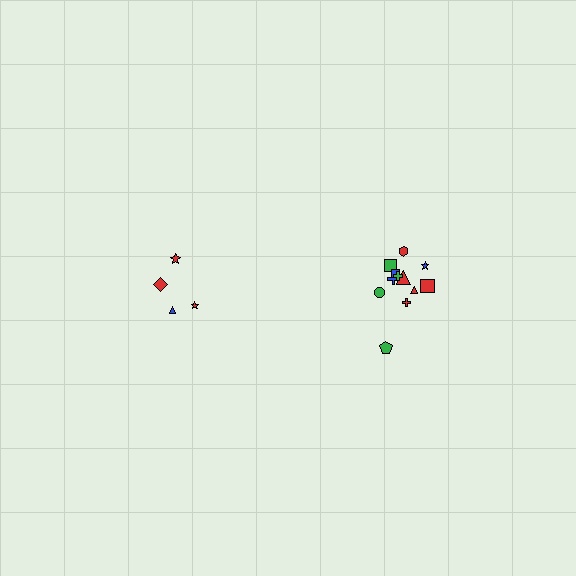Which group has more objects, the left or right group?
The right group.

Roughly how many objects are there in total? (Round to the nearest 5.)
Roughly 15 objects in total.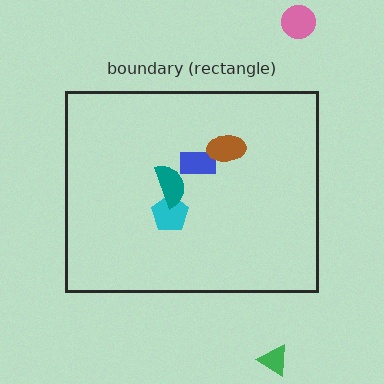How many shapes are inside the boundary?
4 inside, 2 outside.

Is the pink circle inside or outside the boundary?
Outside.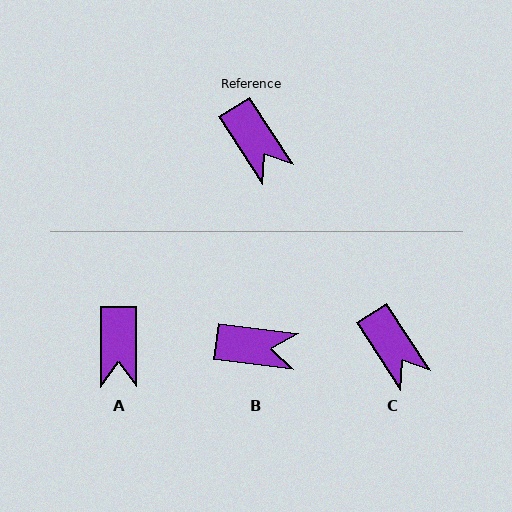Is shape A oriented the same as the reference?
No, it is off by about 33 degrees.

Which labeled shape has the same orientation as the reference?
C.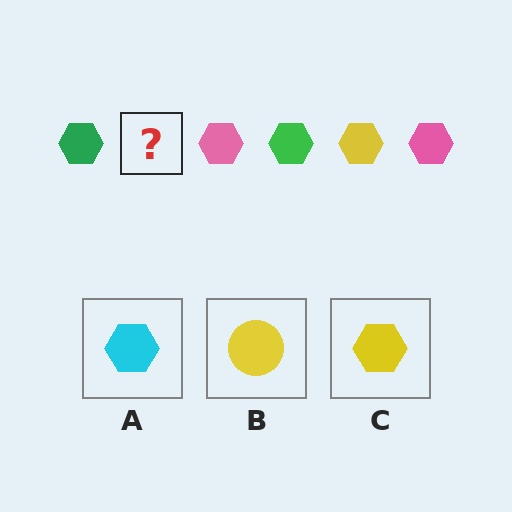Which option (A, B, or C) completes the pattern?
C.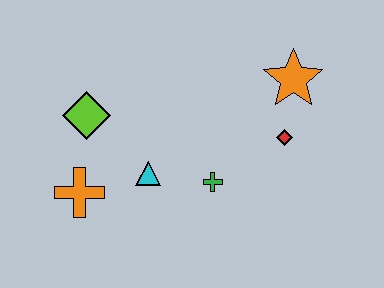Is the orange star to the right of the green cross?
Yes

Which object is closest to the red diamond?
The orange star is closest to the red diamond.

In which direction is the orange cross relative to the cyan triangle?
The orange cross is to the left of the cyan triangle.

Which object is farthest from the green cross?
The lime diamond is farthest from the green cross.